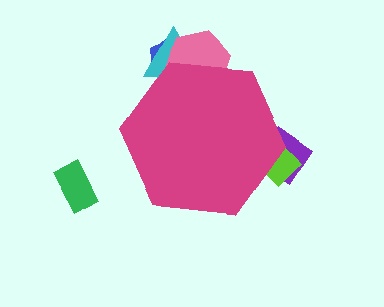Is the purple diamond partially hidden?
Yes, the purple diamond is partially hidden behind the magenta hexagon.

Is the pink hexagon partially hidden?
Yes, the pink hexagon is partially hidden behind the magenta hexagon.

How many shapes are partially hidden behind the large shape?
5 shapes are partially hidden.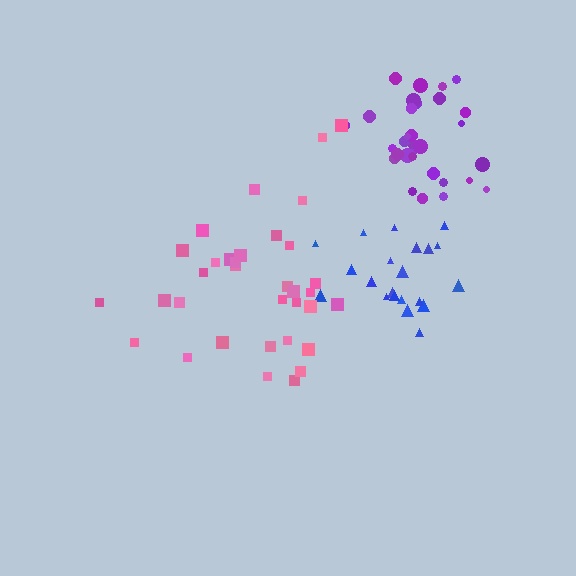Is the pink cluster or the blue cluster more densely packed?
Blue.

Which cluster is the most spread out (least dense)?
Pink.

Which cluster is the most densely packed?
Purple.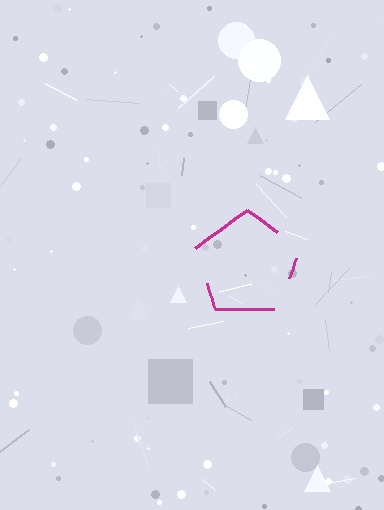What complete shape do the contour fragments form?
The contour fragments form a pentagon.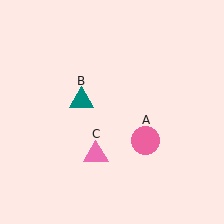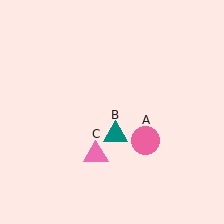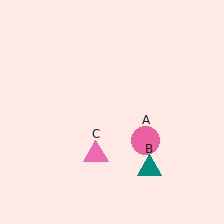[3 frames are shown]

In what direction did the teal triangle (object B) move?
The teal triangle (object B) moved down and to the right.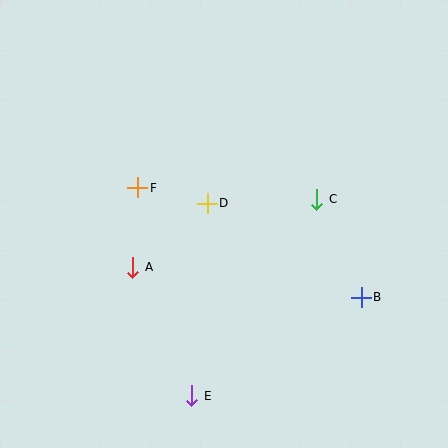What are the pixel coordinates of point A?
Point A is at (133, 267).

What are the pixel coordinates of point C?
Point C is at (317, 199).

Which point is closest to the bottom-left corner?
Point E is closest to the bottom-left corner.